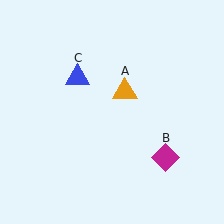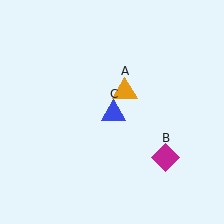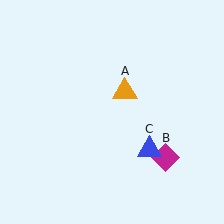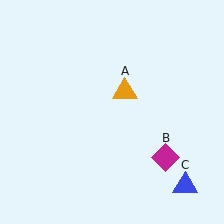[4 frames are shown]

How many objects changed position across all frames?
1 object changed position: blue triangle (object C).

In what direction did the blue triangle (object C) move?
The blue triangle (object C) moved down and to the right.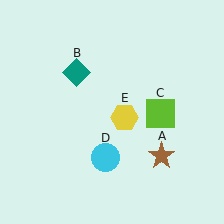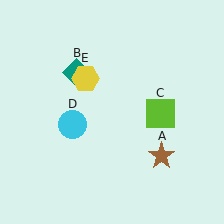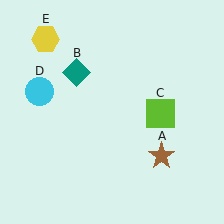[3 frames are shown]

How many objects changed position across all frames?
2 objects changed position: cyan circle (object D), yellow hexagon (object E).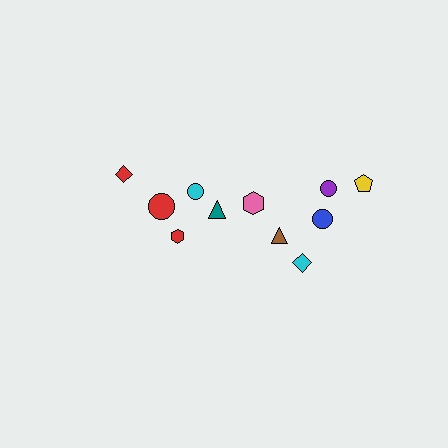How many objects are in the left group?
There are 4 objects.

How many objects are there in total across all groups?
There are 11 objects.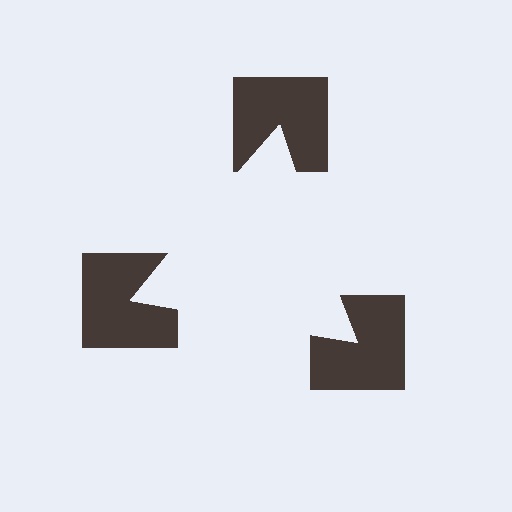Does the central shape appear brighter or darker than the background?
It typically appears slightly brighter than the background, even though no actual brightness change is drawn.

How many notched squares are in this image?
There are 3 — one at each vertex of the illusory triangle.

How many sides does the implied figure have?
3 sides.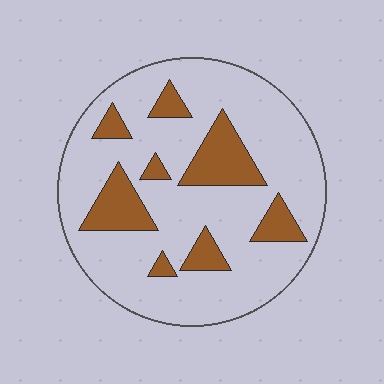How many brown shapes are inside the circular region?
8.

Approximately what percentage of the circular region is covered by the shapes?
Approximately 20%.